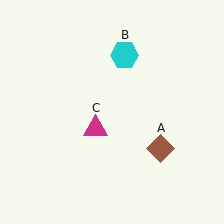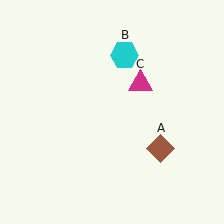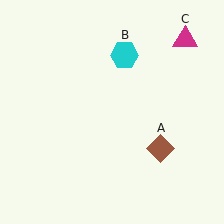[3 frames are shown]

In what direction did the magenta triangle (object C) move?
The magenta triangle (object C) moved up and to the right.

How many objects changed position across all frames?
1 object changed position: magenta triangle (object C).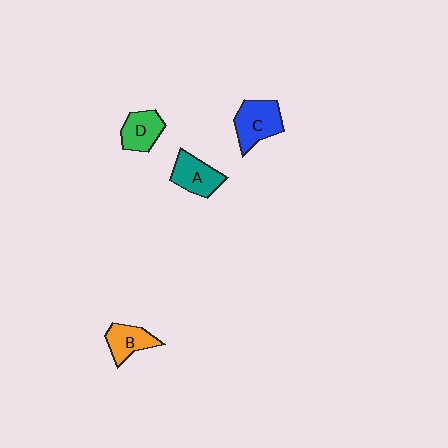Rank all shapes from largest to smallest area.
From largest to smallest: C (blue), A (teal), D (green), B (orange).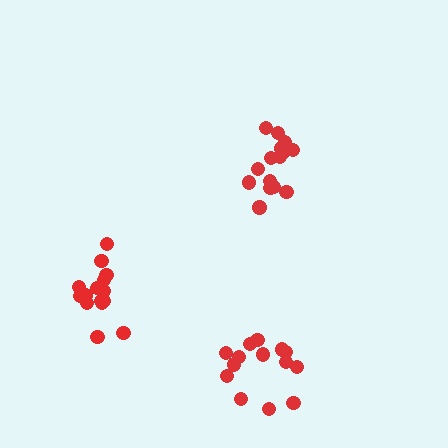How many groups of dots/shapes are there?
There are 3 groups.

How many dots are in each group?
Group 1: 15 dots, Group 2: 15 dots, Group 3: 14 dots (44 total).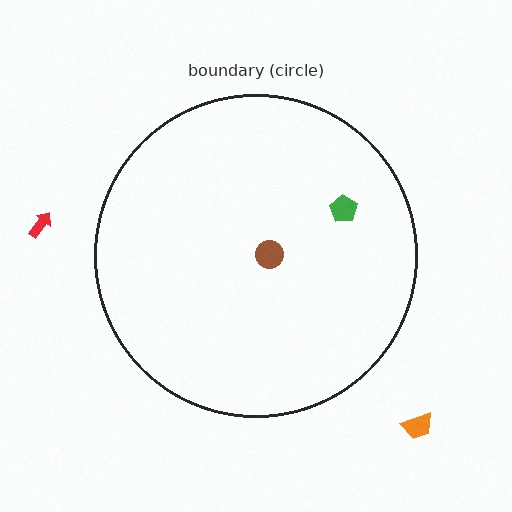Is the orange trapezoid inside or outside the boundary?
Outside.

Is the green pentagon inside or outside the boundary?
Inside.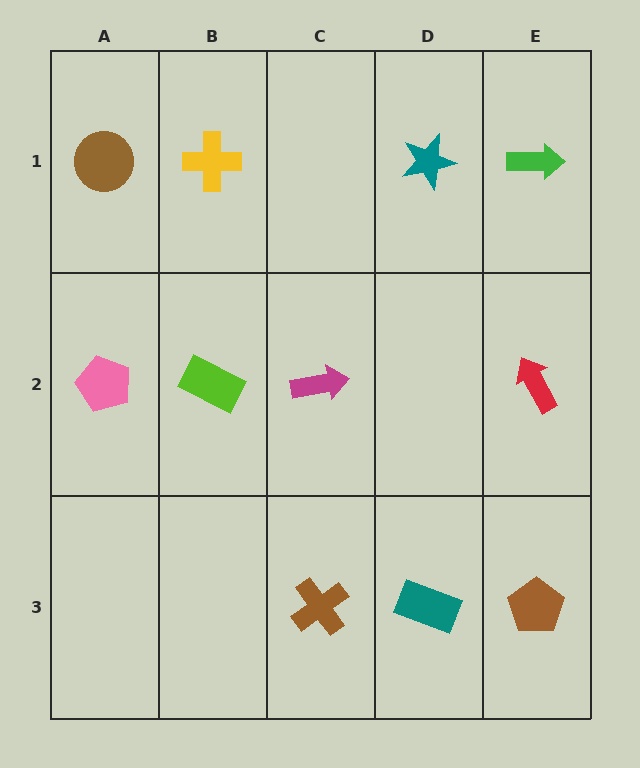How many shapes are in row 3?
3 shapes.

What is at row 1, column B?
A yellow cross.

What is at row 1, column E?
A green arrow.